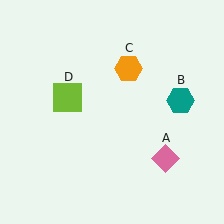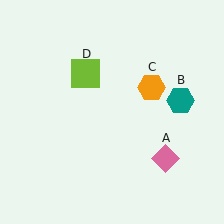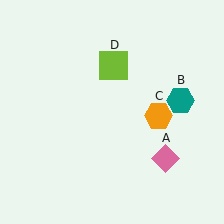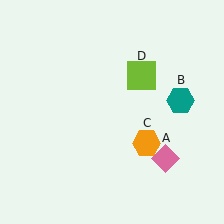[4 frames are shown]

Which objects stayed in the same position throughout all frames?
Pink diamond (object A) and teal hexagon (object B) remained stationary.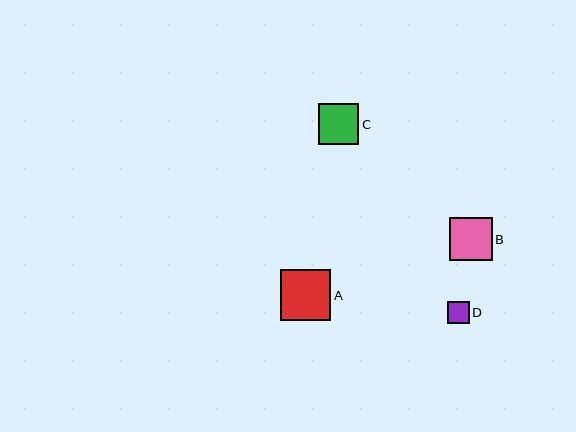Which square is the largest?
Square A is the largest with a size of approximately 50 pixels.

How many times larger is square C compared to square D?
Square C is approximately 1.9 times the size of square D.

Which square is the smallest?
Square D is the smallest with a size of approximately 21 pixels.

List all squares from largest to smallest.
From largest to smallest: A, B, C, D.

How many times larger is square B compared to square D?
Square B is approximately 2.0 times the size of square D.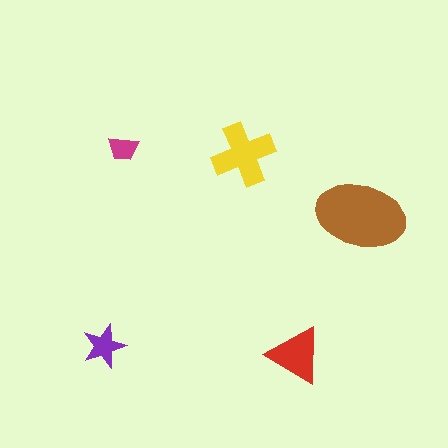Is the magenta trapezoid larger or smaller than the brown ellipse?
Smaller.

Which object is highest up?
The magenta trapezoid is topmost.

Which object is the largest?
The brown ellipse.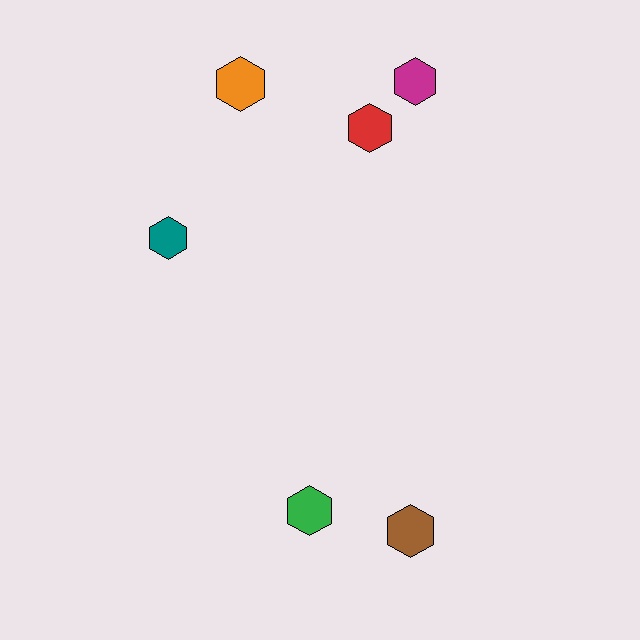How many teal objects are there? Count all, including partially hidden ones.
There is 1 teal object.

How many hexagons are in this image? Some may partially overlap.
There are 6 hexagons.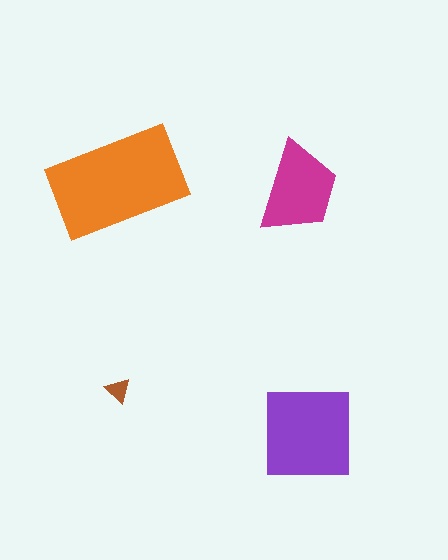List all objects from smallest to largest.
The brown triangle, the magenta trapezoid, the purple square, the orange rectangle.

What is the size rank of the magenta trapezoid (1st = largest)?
3rd.